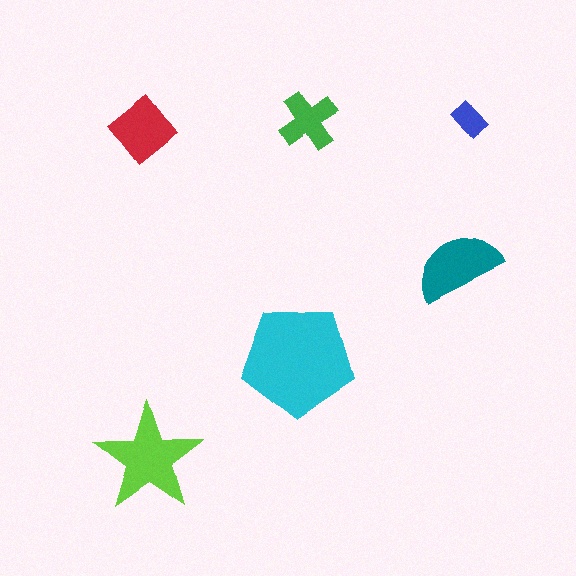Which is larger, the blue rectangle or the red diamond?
The red diamond.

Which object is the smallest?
The blue rectangle.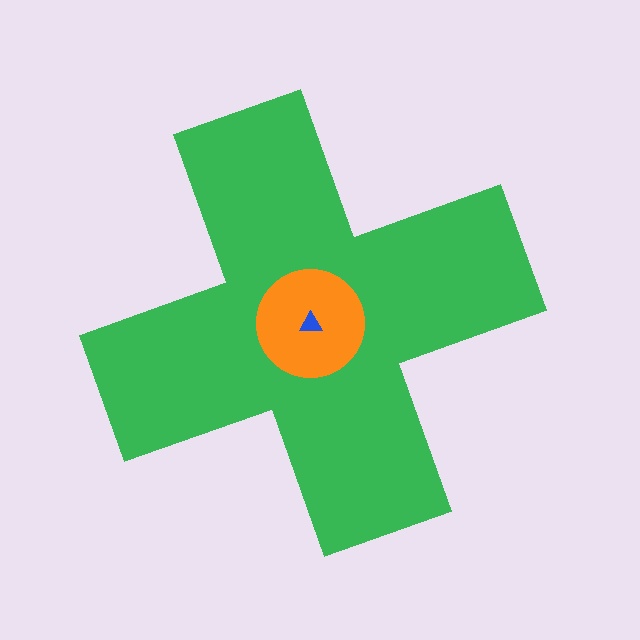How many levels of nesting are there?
3.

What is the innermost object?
The blue triangle.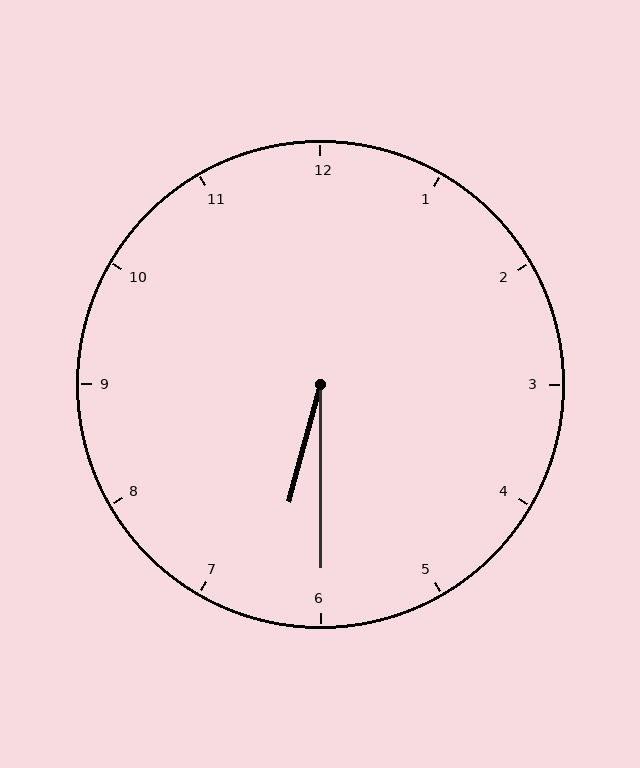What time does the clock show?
6:30.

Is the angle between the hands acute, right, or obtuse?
It is acute.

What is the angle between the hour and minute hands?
Approximately 15 degrees.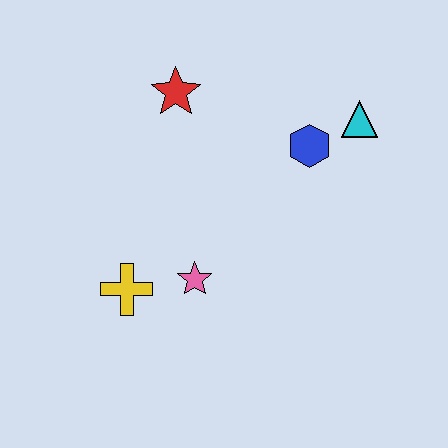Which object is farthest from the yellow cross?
The cyan triangle is farthest from the yellow cross.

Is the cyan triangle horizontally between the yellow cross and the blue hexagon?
No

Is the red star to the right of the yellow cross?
Yes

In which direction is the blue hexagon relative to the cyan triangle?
The blue hexagon is to the left of the cyan triangle.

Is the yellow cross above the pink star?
No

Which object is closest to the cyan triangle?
The blue hexagon is closest to the cyan triangle.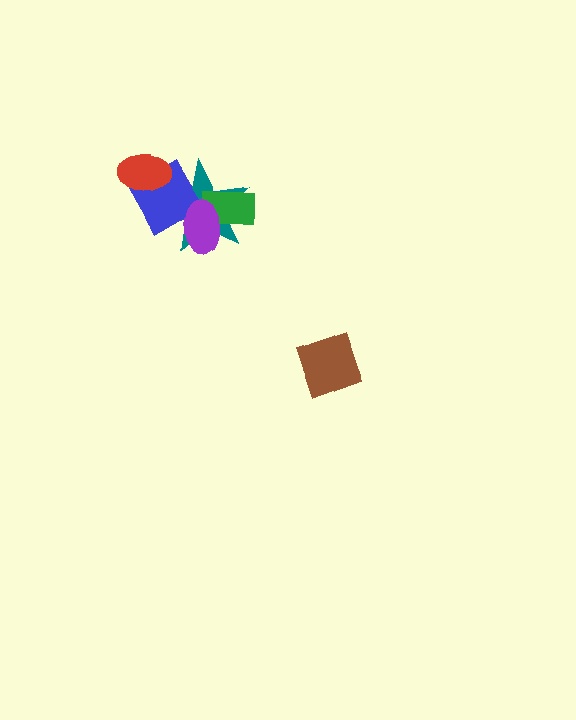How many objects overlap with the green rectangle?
2 objects overlap with the green rectangle.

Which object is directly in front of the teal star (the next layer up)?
The green rectangle is directly in front of the teal star.